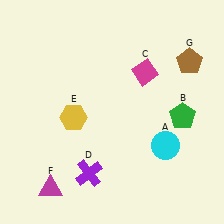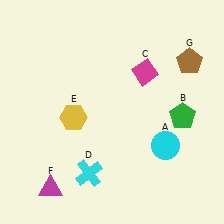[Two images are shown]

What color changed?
The cross (D) changed from purple in Image 1 to cyan in Image 2.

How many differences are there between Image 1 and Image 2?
There is 1 difference between the two images.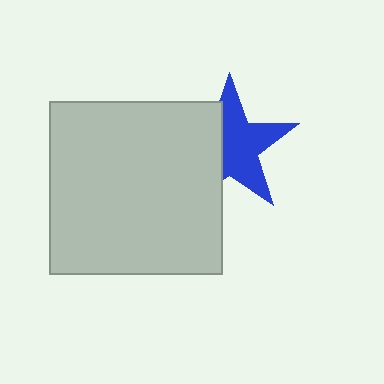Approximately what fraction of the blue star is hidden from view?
Roughly 40% of the blue star is hidden behind the light gray square.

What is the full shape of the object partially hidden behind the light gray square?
The partially hidden object is a blue star.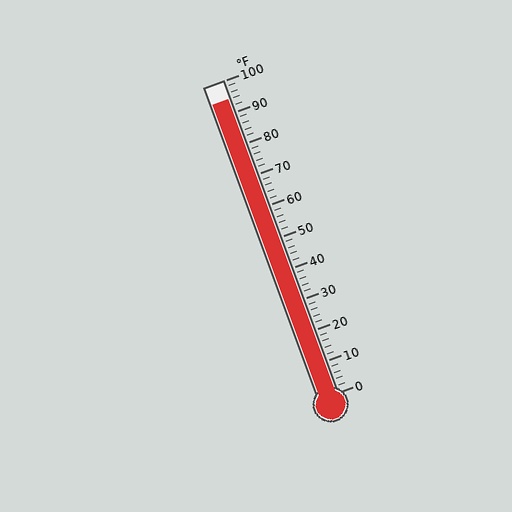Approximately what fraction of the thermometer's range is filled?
The thermometer is filled to approximately 95% of its range.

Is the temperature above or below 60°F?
The temperature is above 60°F.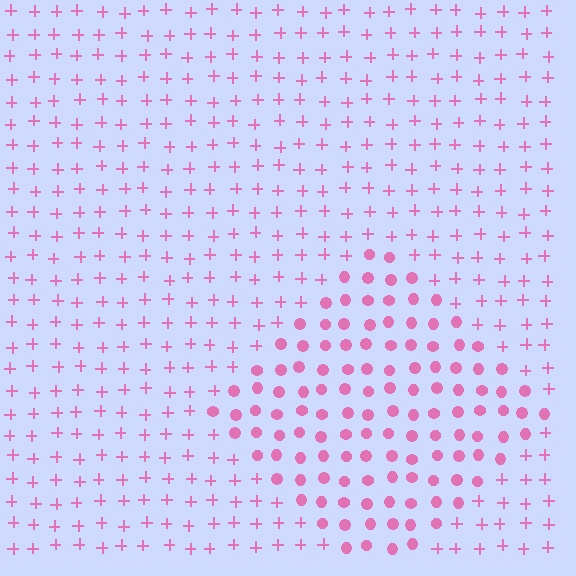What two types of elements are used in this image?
The image uses circles inside the diamond region and plus signs outside it.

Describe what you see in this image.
The image is filled with small pink elements arranged in a uniform grid. A diamond-shaped region contains circles, while the surrounding area contains plus signs. The boundary is defined purely by the change in element shape.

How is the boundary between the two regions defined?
The boundary is defined by a change in element shape: circles inside vs. plus signs outside. All elements share the same color and spacing.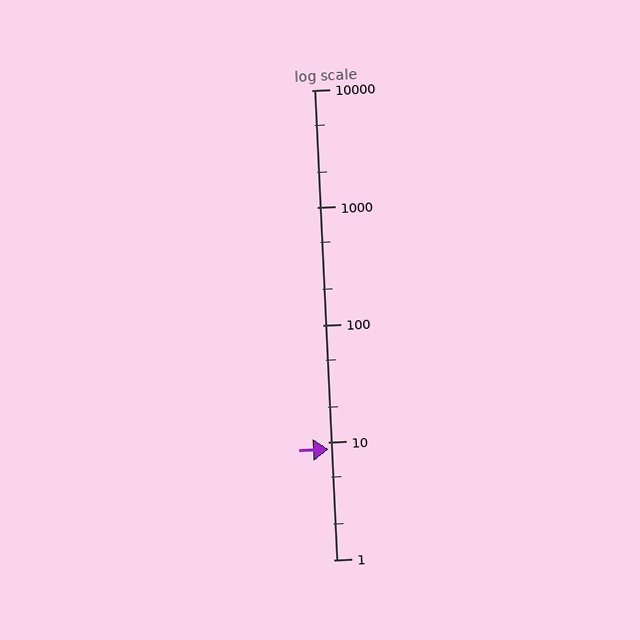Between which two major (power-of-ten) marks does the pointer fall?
The pointer is between 1 and 10.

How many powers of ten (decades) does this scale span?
The scale spans 4 decades, from 1 to 10000.